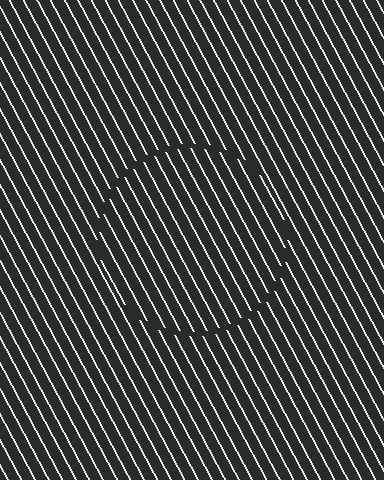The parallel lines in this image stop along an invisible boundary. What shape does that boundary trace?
An illusory circle. The interior of the shape contains the same grating, shifted by half a period — the contour is defined by the phase discontinuity where line-ends from the inner and outer gratings abut.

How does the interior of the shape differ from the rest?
The interior of the shape contains the same grating, shifted by half a period — the contour is defined by the phase discontinuity where line-ends from the inner and outer gratings abut.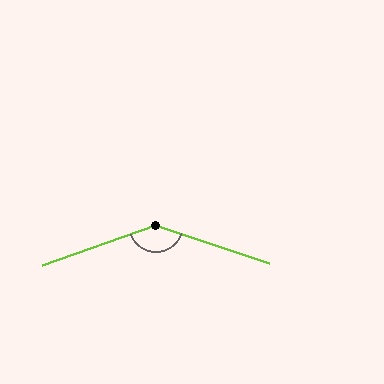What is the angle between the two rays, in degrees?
Approximately 142 degrees.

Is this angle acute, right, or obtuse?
It is obtuse.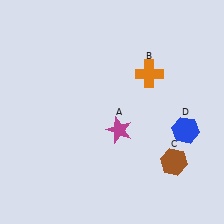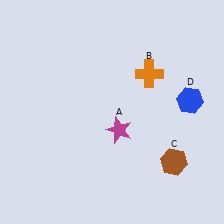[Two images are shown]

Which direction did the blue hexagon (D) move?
The blue hexagon (D) moved up.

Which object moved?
The blue hexagon (D) moved up.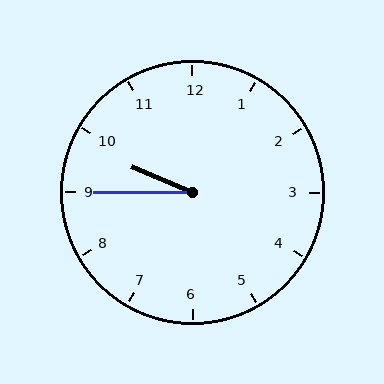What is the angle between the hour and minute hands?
Approximately 22 degrees.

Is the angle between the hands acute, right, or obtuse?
It is acute.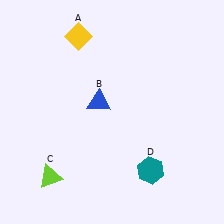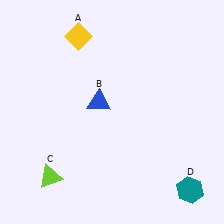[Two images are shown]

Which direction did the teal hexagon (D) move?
The teal hexagon (D) moved right.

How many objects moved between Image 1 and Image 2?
1 object moved between the two images.